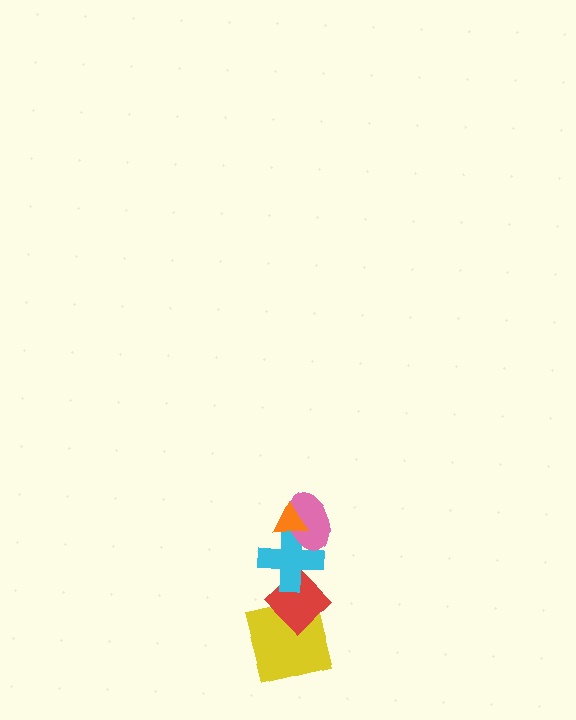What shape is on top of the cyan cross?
The pink ellipse is on top of the cyan cross.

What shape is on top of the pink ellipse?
The orange triangle is on top of the pink ellipse.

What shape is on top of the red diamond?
The cyan cross is on top of the red diamond.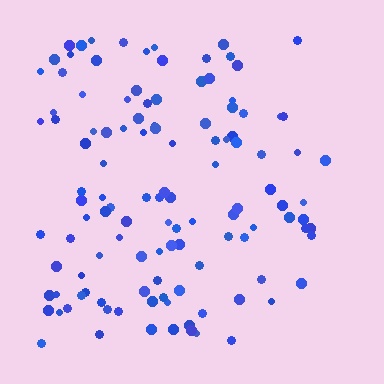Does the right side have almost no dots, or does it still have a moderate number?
Still a moderate number, just noticeably fewer than the left.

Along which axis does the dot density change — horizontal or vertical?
Horizontal.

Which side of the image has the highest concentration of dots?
The left.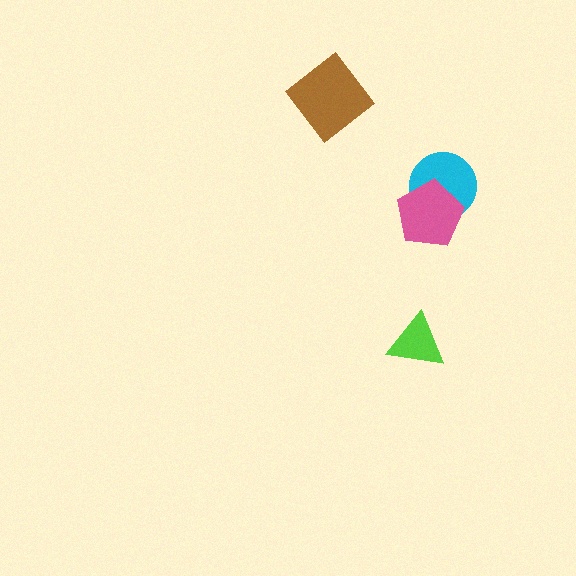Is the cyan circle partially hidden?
Yes, it is partially covered by another shape.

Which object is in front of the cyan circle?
The pink pentagon is in front of the cyan circle.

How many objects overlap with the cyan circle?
1 object overlaps with the cyan circle.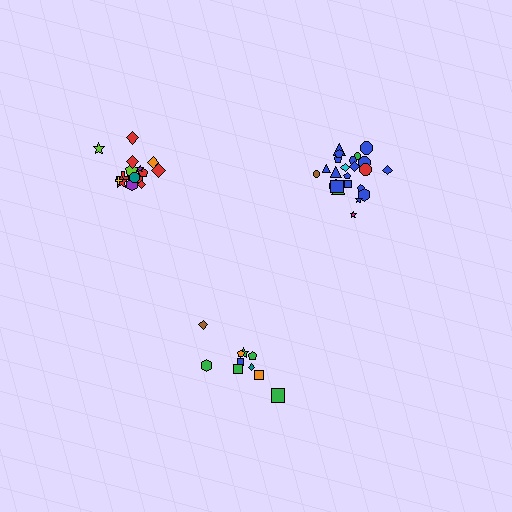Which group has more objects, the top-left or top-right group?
The top-right group.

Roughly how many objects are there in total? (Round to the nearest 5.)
Roughly 50 objects in total.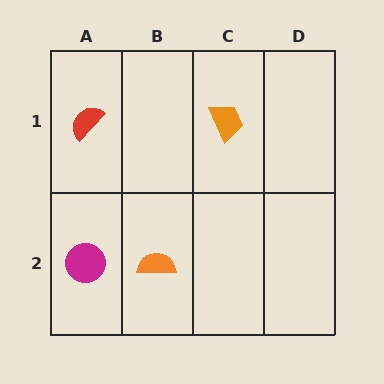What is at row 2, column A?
A magenta circle.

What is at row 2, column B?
An orange semicircle.